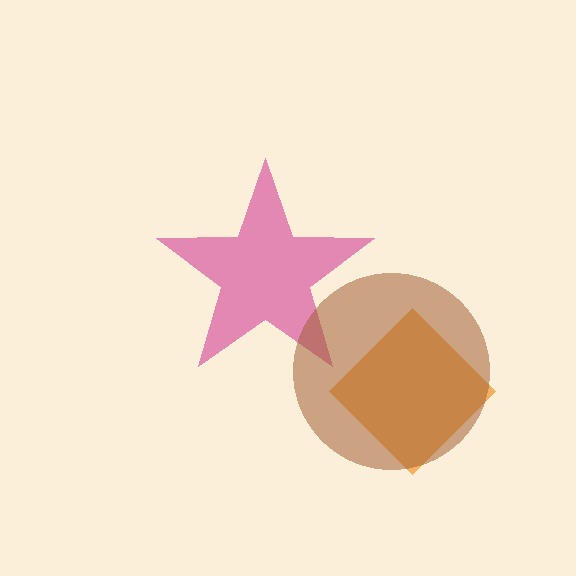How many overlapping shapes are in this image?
There are 3 overlapping shapes in the image.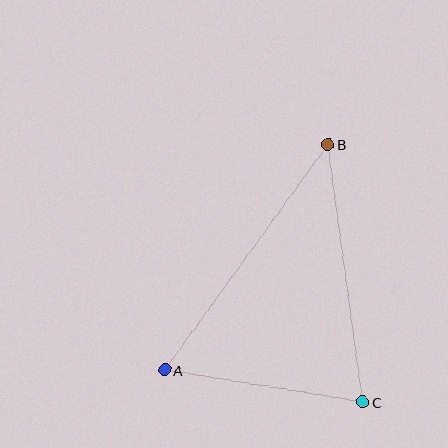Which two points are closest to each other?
Points A and C are closest to each other.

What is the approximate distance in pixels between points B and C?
The distance between B and C is approximately 260 pixels.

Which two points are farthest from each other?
Points A and B are farthest from each other.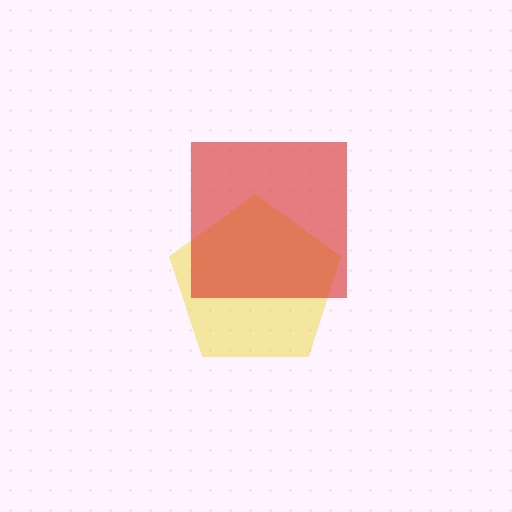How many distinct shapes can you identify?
There are 2 distinct shapes: a yellow pentagon, a red square.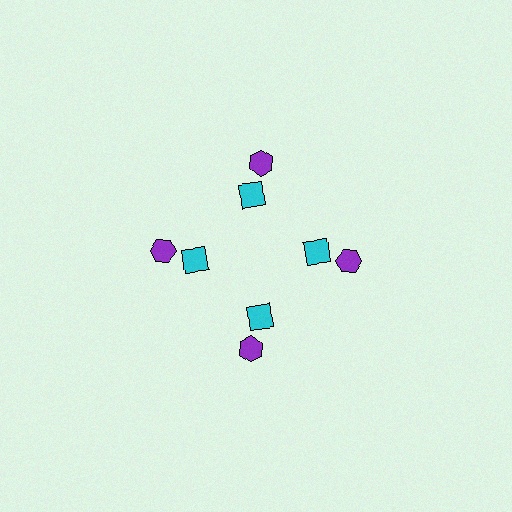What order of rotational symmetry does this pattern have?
This pattern has 4-fold rotational symmetry.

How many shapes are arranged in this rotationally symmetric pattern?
There are 8 shapes, arranged in 4 groups of 2.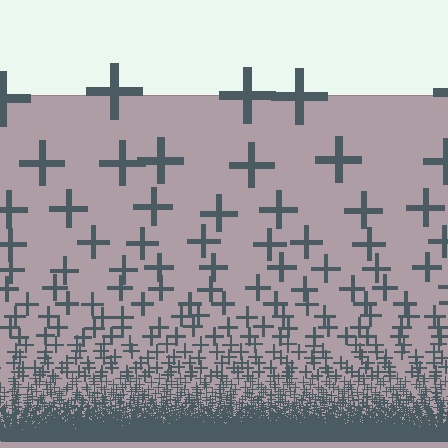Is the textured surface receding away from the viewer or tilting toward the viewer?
The surface appears to tilt toward the viewer. Texture elements get larger and sparser toward the top.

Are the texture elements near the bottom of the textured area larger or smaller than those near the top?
Smaller. The gradient is inverted — elements near the bottom are smaller and denser.